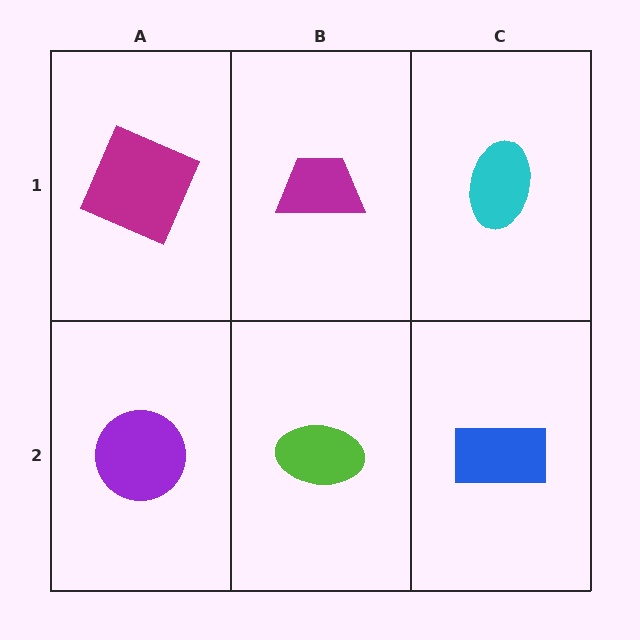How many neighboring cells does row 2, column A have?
2.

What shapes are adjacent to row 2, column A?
A magenta square (row 1, column A), a lime ellipse (row 2, column B).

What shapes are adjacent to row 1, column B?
A lime ellipse (row 2, column B), a magenta square (row 1, column A), a cyan ellipse (row 1, column C).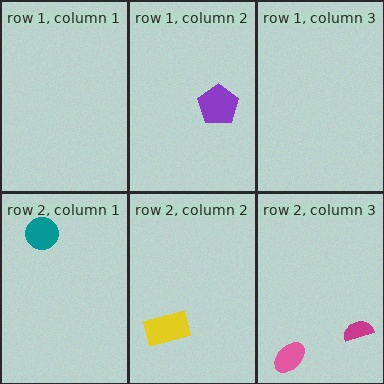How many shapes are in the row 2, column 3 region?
2.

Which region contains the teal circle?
The row 2, column 1 region.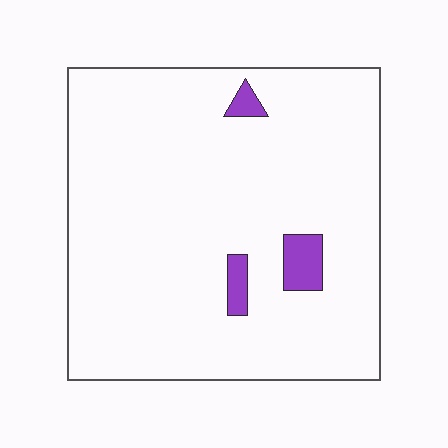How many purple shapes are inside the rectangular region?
3.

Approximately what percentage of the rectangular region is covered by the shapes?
Approximately 5%.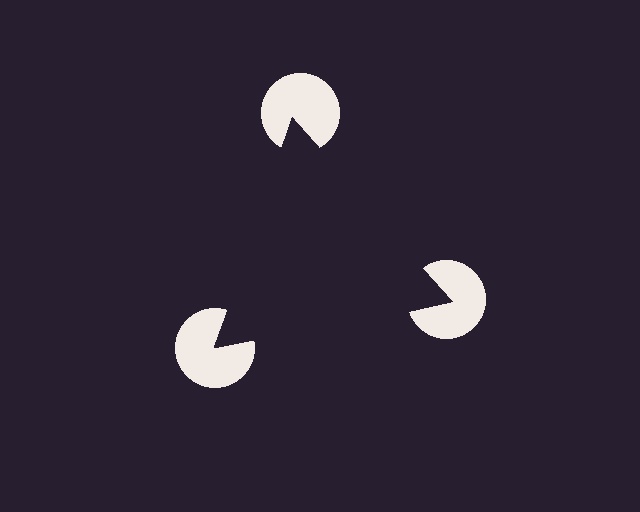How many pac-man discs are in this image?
There are 3 — one at each vertex of the illusory triangle.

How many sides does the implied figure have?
3 sides.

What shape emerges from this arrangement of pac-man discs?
An illusory triangle — its edges are inferred from the aligned wedge cuts in the pac-man discs, not physically drawn.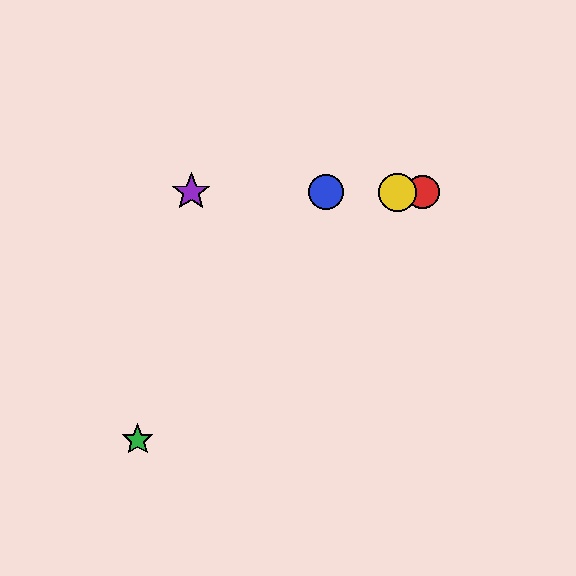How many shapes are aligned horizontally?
4 shapes (the red circle, the blue circle, the yellow circle, the purple star) are aligned horizontally.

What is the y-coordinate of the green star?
The green star is at y≈440.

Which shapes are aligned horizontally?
The red circle, the blue circle, the yellow circle, the purple star are aligned horizontally.